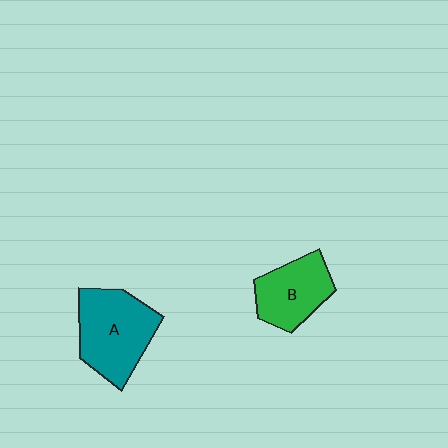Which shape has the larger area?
Shape A (teal).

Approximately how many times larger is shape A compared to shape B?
Approximately 1.4 times.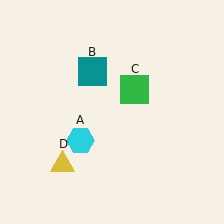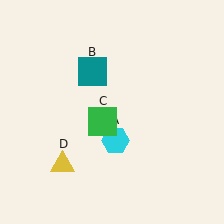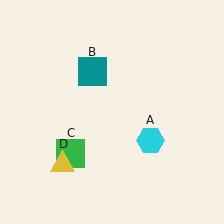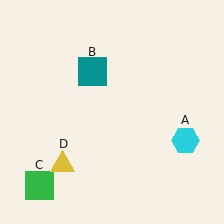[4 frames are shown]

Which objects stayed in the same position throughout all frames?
Teal square (object B) and yellow triangle (object D) remained stationary.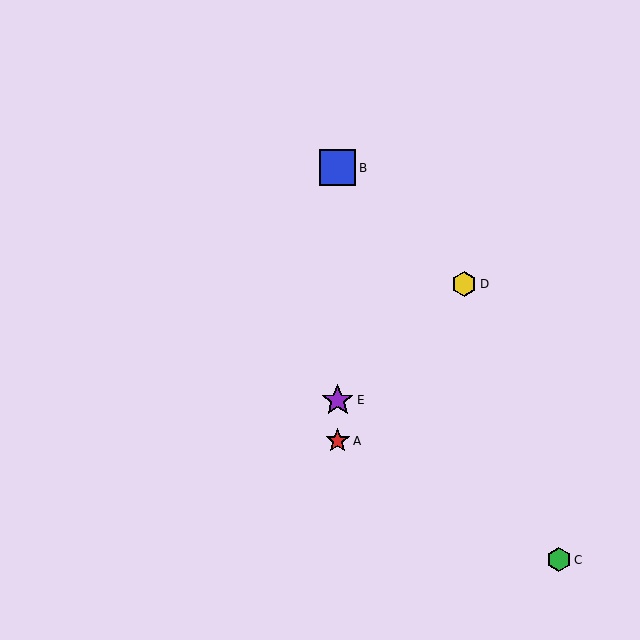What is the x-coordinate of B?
Object B is at x≈338.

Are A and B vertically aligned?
Yes, both are at x≈338.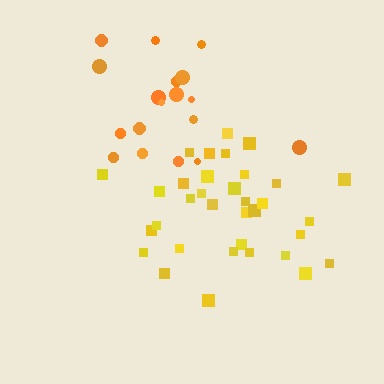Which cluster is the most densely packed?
Yellow.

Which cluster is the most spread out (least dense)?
Orange.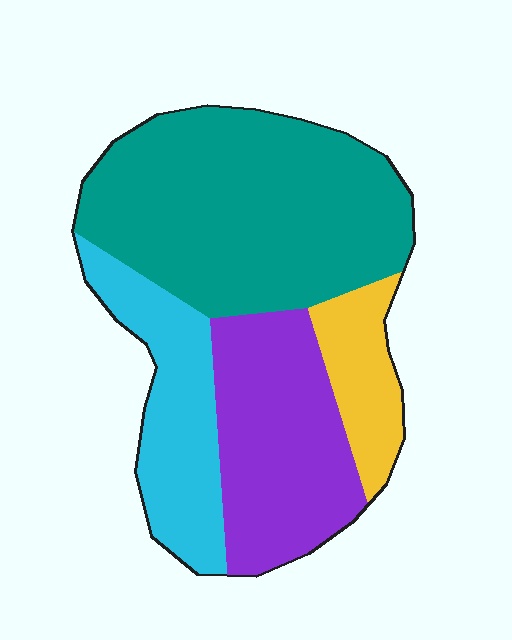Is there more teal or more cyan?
Teal.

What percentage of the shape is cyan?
Cyan takes up about one fifth (1/5) of the shape.